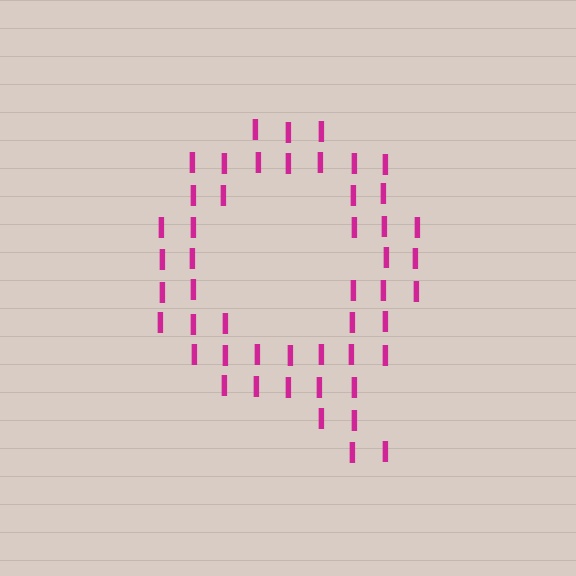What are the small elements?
The small elements are letter I's.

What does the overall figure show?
The overall figure shows the letter Q.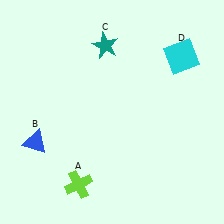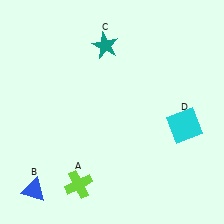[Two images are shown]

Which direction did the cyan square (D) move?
The cyan square (D) moved down.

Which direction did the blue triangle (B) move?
The blue triangle (B) moved down.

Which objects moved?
The objects that moved are: the blue triangle (B), the cyan square (D).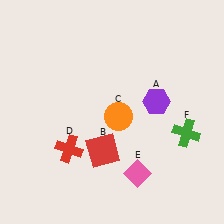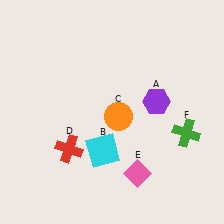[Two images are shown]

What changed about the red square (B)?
In Image 1, B is red. In Image 2, it changed to cyan.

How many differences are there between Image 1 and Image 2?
There is 1 difference between the two images.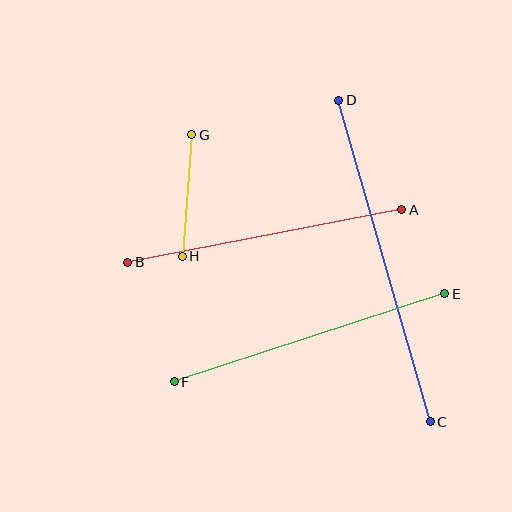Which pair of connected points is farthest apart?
Points C and D are farthest apart.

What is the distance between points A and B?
The distance is approximately 279 pixels.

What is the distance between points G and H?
The distance is approximately 122 pixels.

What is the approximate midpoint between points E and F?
The midpoint is at approximately (310, 338) pixels.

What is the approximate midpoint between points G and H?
The midpoint is at approximately (187, 195) pixels.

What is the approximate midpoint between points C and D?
The midpoint is at approximately (384, 261) pixels.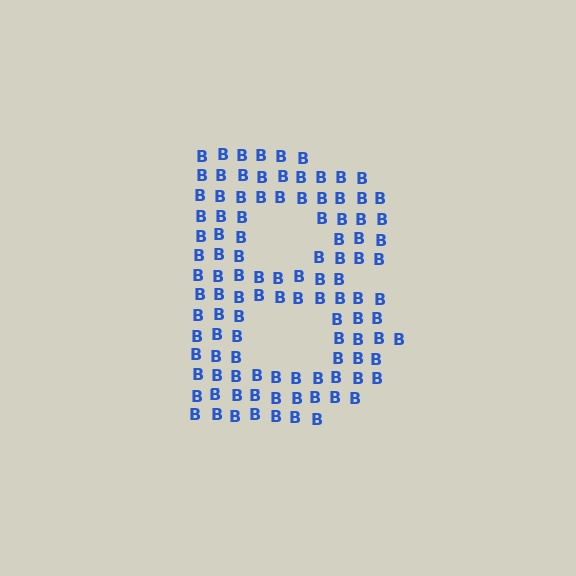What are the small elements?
The small elements are letter B's.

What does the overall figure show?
The overall figure shows the letter B.